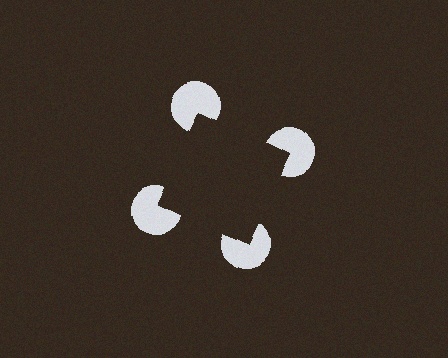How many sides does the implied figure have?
4 sides.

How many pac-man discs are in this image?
There are 4 — one at each vertex of the illusory square.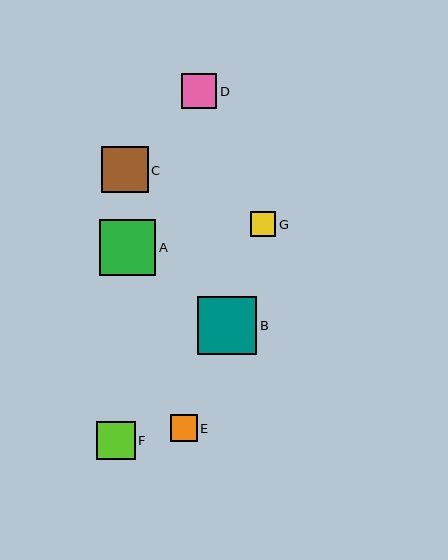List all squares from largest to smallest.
From largest to smallest: B, A, C, F, D, E, G.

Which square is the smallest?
Square G is the smallest with a size of approximately 25 pixels.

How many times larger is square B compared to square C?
Square B is approximately 1.3 times the size of square C.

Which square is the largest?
Square B is the largest with a size of approximately 59 pixels.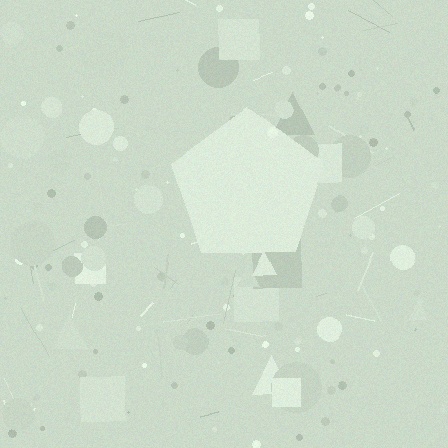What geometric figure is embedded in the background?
A pentagon is embedded in the background.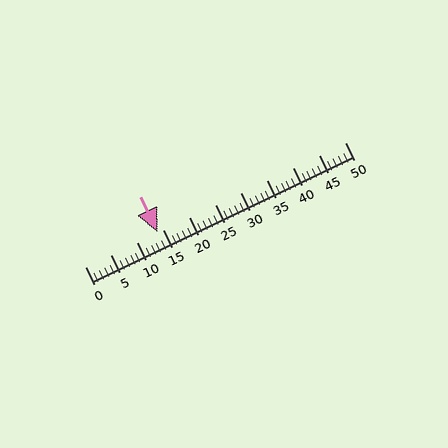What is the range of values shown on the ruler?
The ruler shows values from 0 to 50.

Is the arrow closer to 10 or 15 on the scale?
The arrow is closer to 15.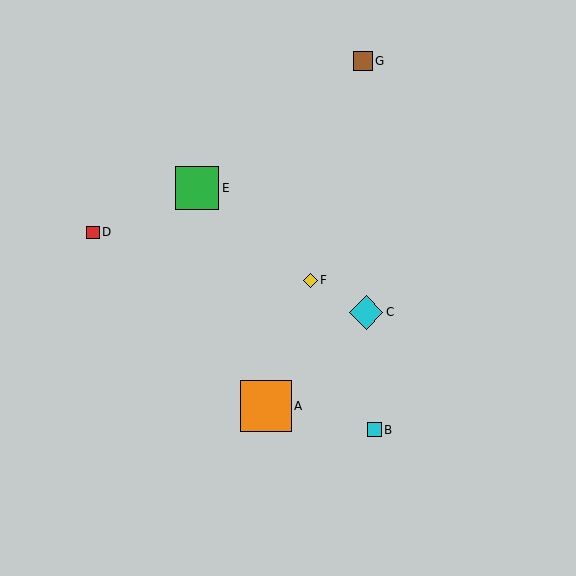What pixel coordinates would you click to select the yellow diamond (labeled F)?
Click at (310, 280) to select the yellow diamond F.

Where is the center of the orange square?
The center of the orange square is at (266, 406).